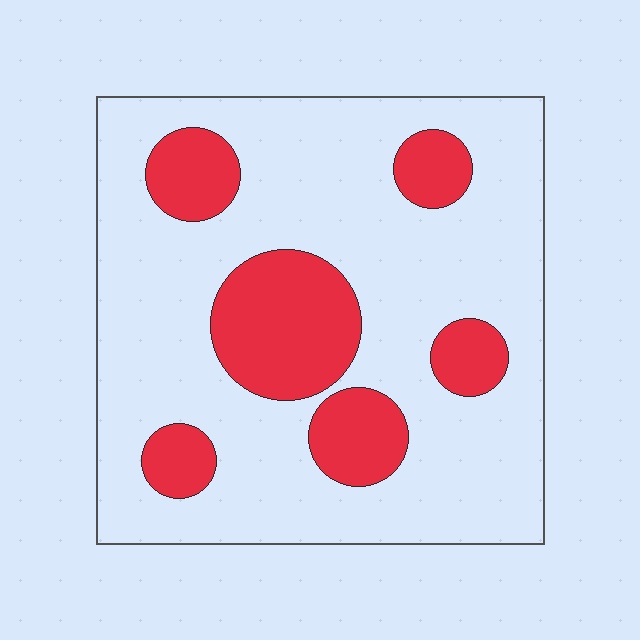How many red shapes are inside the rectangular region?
6.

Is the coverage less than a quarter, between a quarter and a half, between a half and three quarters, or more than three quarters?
Less than a quarter.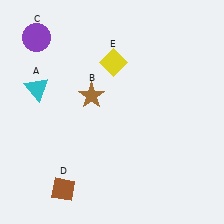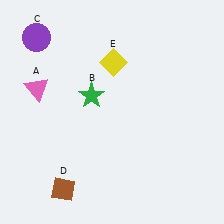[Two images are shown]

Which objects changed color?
A changed from cyan to pink. B changed from brown to green.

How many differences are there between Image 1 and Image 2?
There are 2 differences between the two images.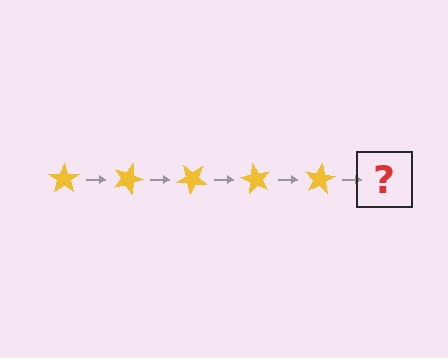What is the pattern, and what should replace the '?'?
The pattern is that the star rotates 20 degrees each step. The '?' should be a yellow star rotated 100 degrees.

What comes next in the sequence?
The next element should be a yellow star rotated 100 degrees.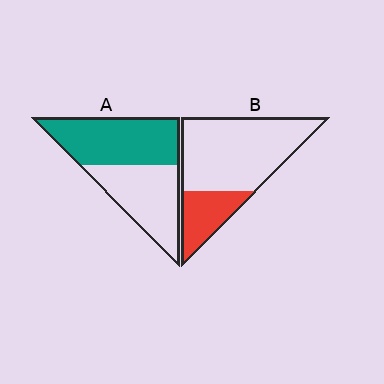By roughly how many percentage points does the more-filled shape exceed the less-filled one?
By roughly 30 percentage points (A over B).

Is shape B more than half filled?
No.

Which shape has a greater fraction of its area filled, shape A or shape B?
Shape A.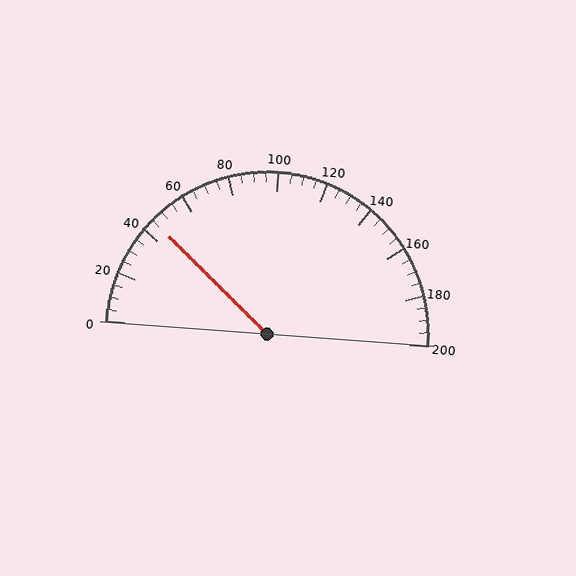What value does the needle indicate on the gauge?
The needle indicates approximately 45.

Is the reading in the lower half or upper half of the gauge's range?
The reading is in the lower half of the range (0 to 200).